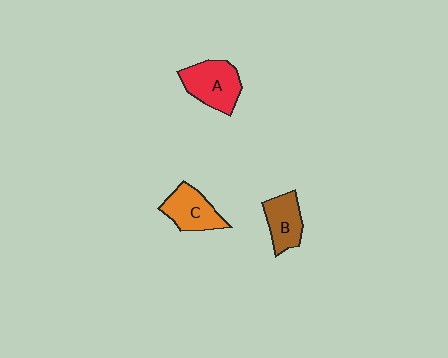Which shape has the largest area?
Shape A (red).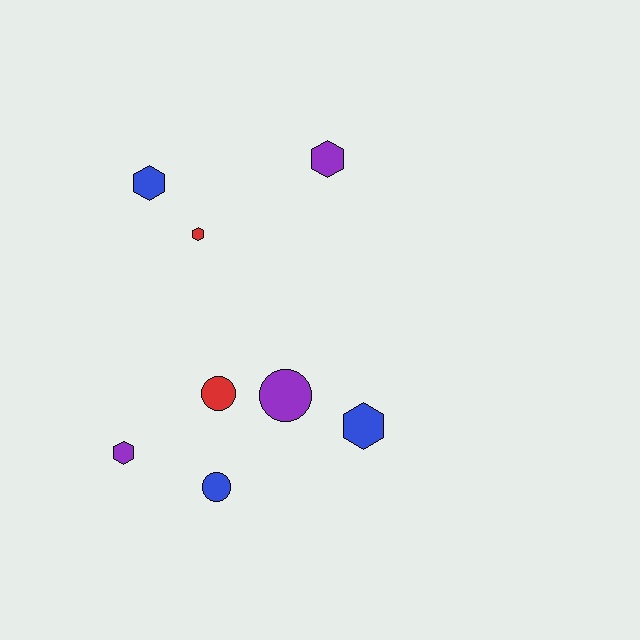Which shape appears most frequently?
Hexagon, with 5 objects.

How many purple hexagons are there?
There are 2 purple hexagons.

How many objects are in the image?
There are 8 objects.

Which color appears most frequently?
Purple, with 3 objects.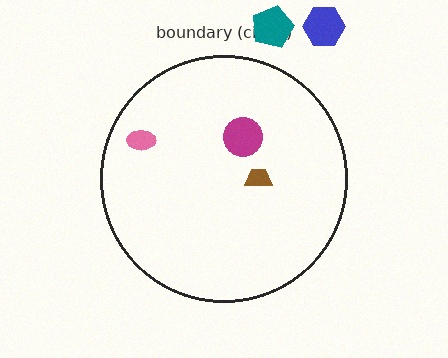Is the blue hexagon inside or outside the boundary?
Outside.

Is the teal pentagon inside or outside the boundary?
Outside.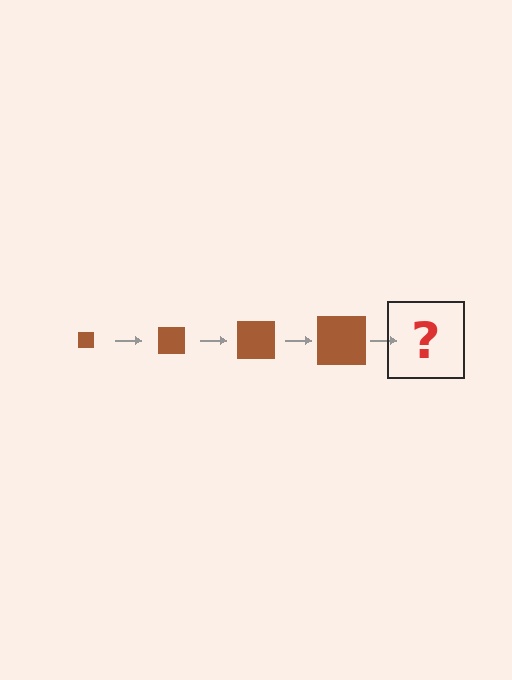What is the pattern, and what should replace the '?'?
The pattern is that the square gets progressively larger each step. The '?' should be a brown square, larger than the previous one.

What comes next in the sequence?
The next element should be a brown square, larger than the previous one.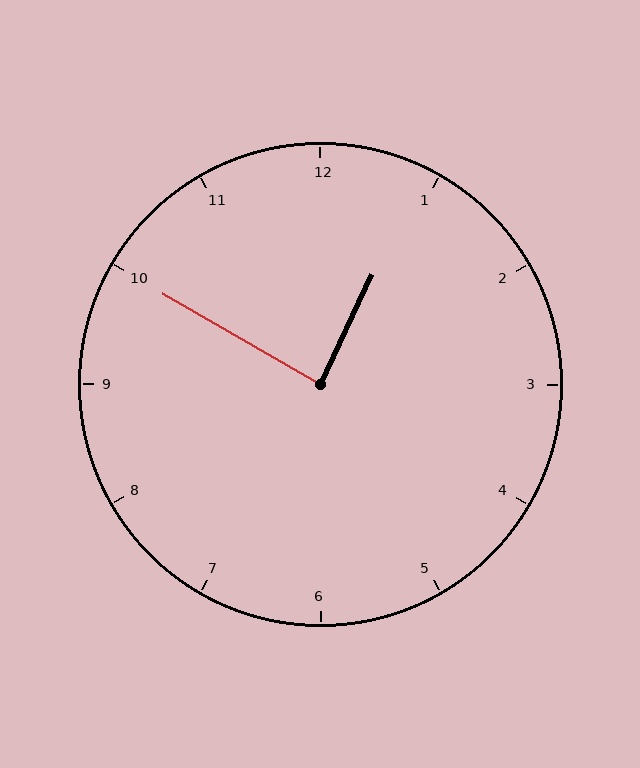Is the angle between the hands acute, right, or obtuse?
It is right.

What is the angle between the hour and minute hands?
Approximately 85 degrees.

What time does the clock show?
12:50.